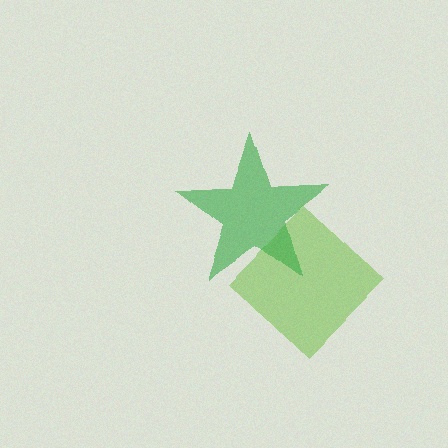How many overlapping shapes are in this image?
There are 2 overlapping shapes in the image.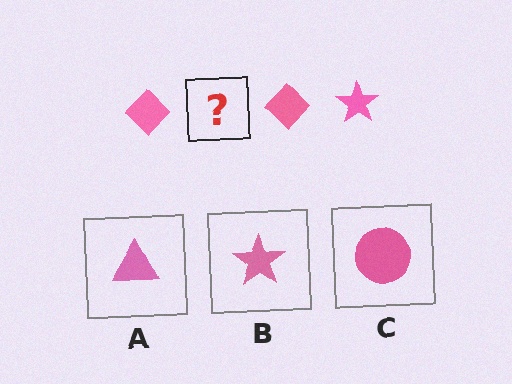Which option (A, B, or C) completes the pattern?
B.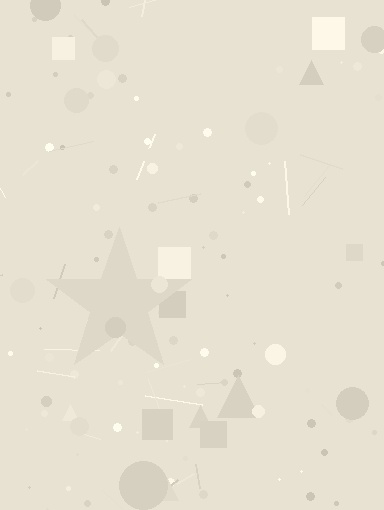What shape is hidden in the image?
A star is hidden in the image.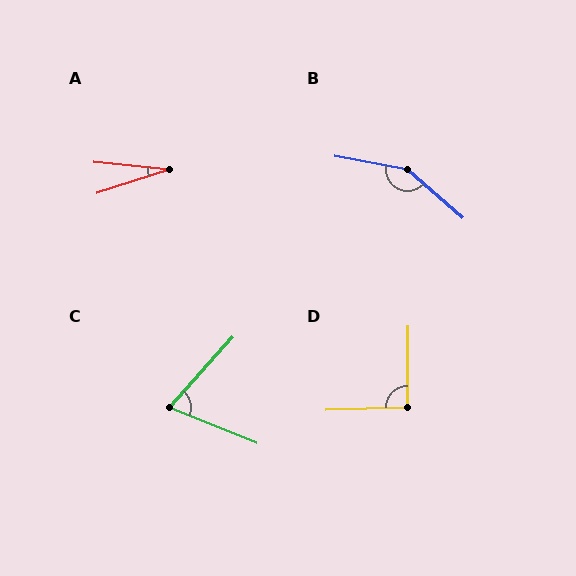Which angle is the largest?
B, at approximately 149 degrees.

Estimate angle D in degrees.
Approximately 92 degrees.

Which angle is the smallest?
A, at approximately 24 degrees.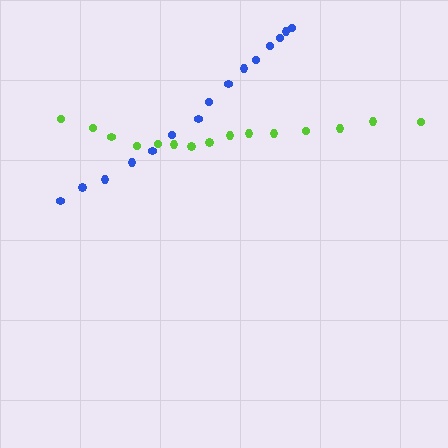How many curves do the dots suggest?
There are 2 distinct paths.